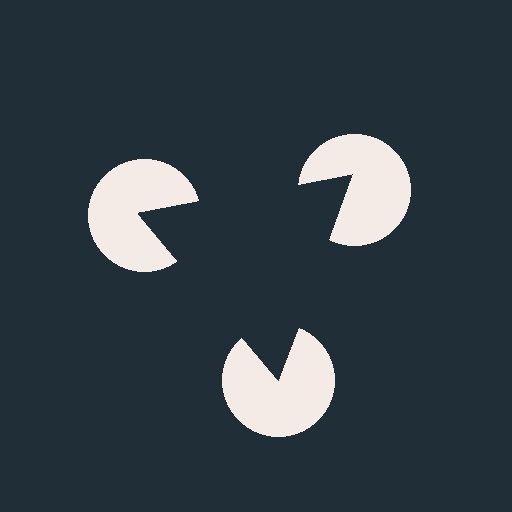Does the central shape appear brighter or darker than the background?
It typically appears slightly darker than the background, even though no actual brightness change is drawn.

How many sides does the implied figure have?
3 sides.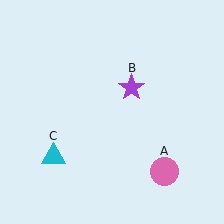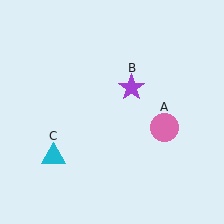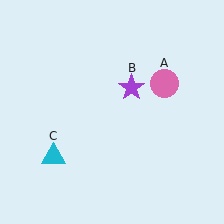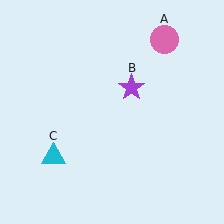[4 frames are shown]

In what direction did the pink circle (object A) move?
The pink circle (object A) moved up.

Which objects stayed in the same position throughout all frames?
Purple star (object B) and cyan triangle (object C) remained stationary.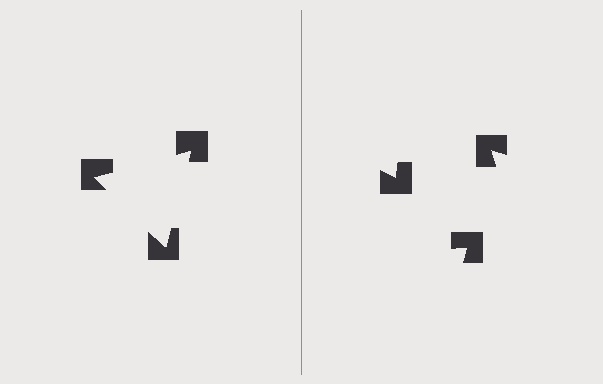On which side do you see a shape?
An illusory triangle appears on the left side. On the right side the wedge cuts are rotated, so no coherent shape forms.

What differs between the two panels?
The notched squares are positioned identically on both sides; only the wedge orientations differ. On the left they align to a triangle; on the right they are misaligned.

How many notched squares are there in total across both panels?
6 — 3 on each side.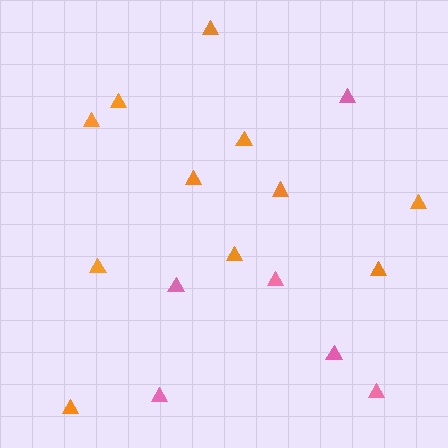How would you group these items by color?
There are 2 groups: one group of pink triangles (6) and one group of orange triangles (11).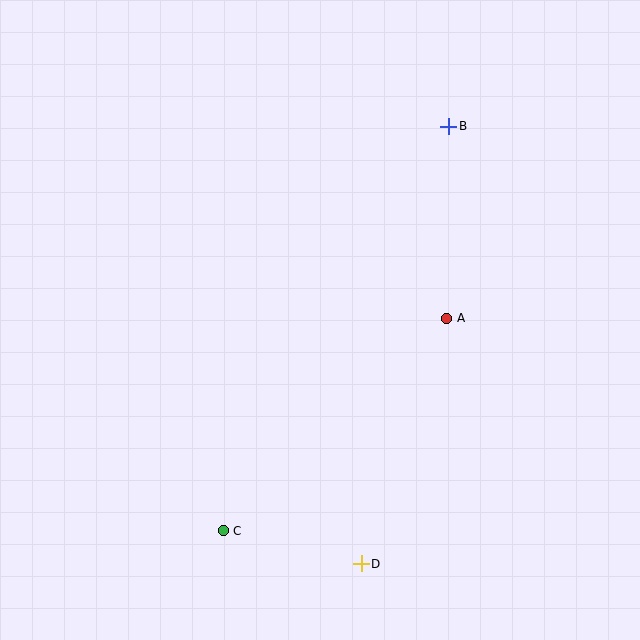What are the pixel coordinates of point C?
Point C is at (223, 531).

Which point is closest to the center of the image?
Point A at (447, 318) is closest to the center.